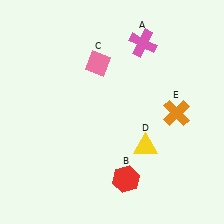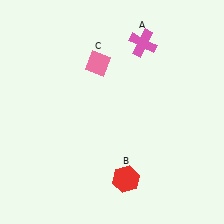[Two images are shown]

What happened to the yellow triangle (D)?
The yellow triangle (D) was removed in Image 2. It was in the bottom-right area of Image 1.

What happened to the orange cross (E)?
The orange cross (E) was removed in Image 2. It was in the bottom-right area of Image 1.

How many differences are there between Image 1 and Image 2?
There are 2 differences between the two images.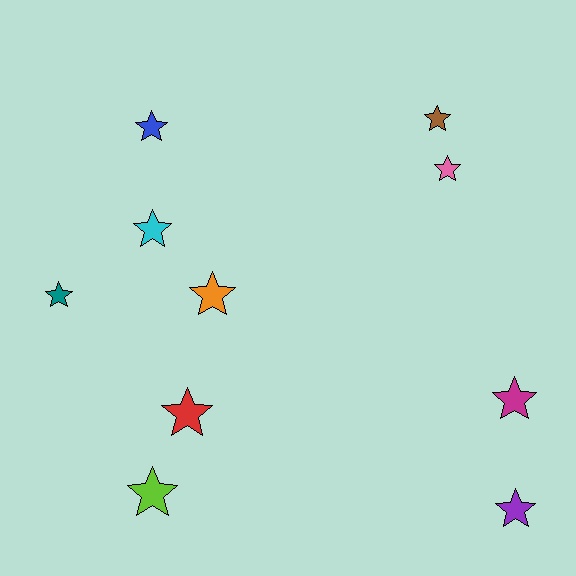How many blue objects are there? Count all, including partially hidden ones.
There is 1 blue object.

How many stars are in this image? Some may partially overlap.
There are 10 stars.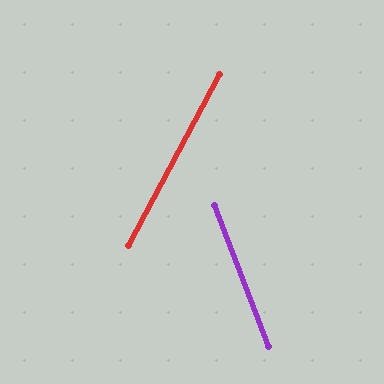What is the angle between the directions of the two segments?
Approximately 49 degrees.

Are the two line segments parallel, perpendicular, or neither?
Neither parallel nor perpendicular — they differ by about 49°.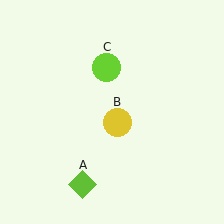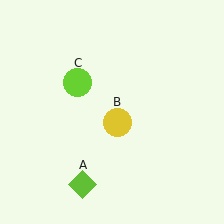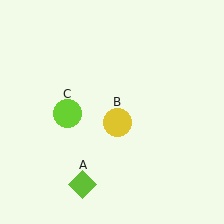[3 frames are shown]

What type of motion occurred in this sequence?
The lime circle (object C) rotated counterclockwise around the center of the scene.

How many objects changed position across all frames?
1 object changed position: lime circle (object C).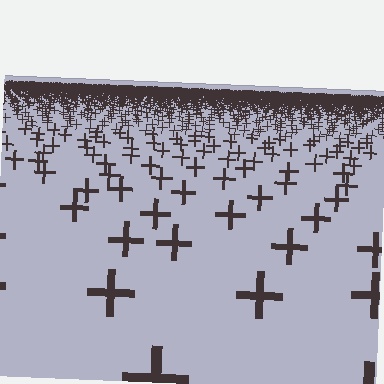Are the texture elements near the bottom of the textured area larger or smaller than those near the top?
Larger. Near the bottom, elements are closer to the viewer and appear at a bigger on-screen size.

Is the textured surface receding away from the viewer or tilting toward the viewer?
The surface is receding away from the viewer. Texture elements get smaller and denser toward the top.